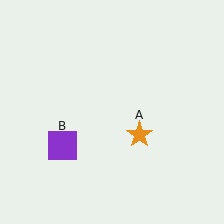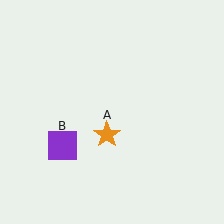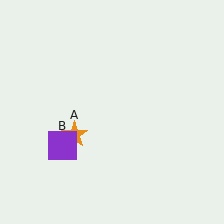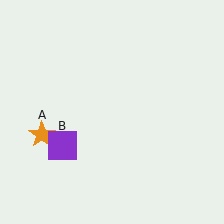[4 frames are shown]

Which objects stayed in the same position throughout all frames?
Purple square (object B) remained stationary.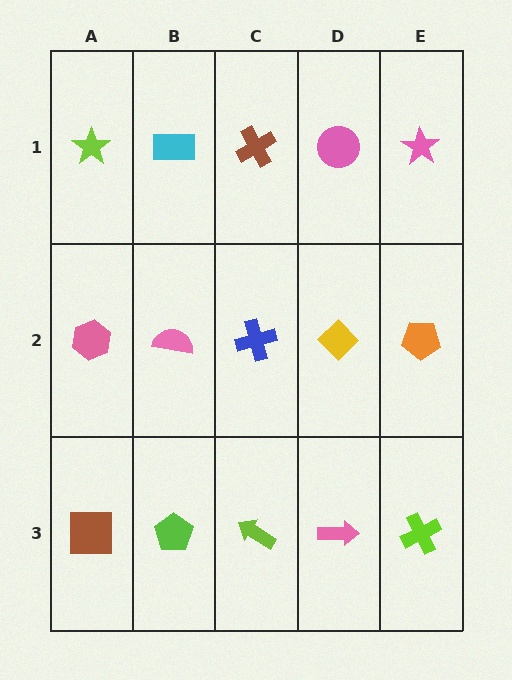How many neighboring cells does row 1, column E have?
2.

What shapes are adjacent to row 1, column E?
An orange pentagon (row 2, column E), a pink circle (row 1, column D).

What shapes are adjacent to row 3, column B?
A pink semicircle (row 2, column B), a brown square (row 3, column A), a lime arrow (row 3, column C).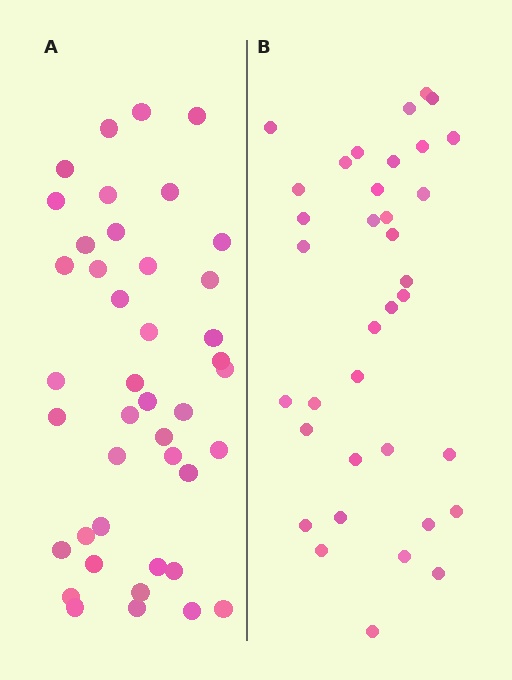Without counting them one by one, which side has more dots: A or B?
Region A (the left region) has more dots.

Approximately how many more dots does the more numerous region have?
Region A has about 6 more dots than region B.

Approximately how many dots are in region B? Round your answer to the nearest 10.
About 40 dots. (The exact count is 36, which rounds to 40.)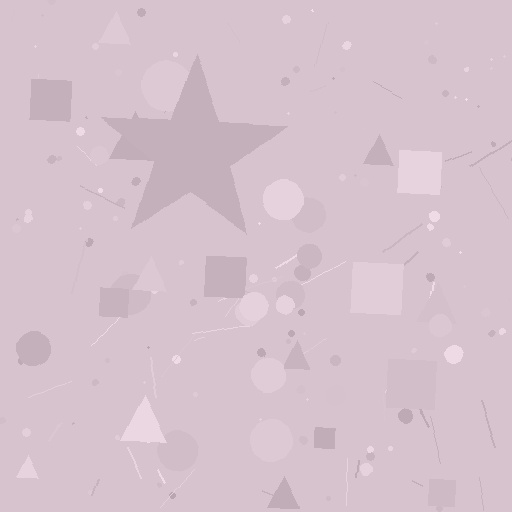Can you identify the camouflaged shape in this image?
The camouflaged shape is a star.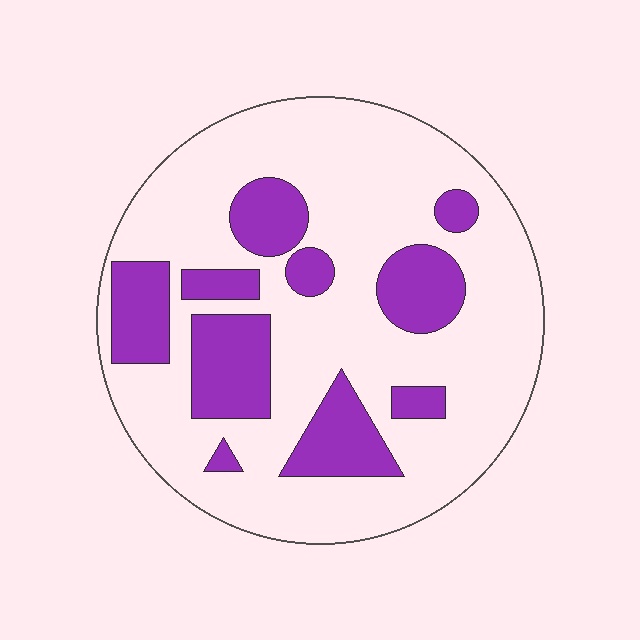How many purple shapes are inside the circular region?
10.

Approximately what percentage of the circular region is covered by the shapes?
Approximately 25%.